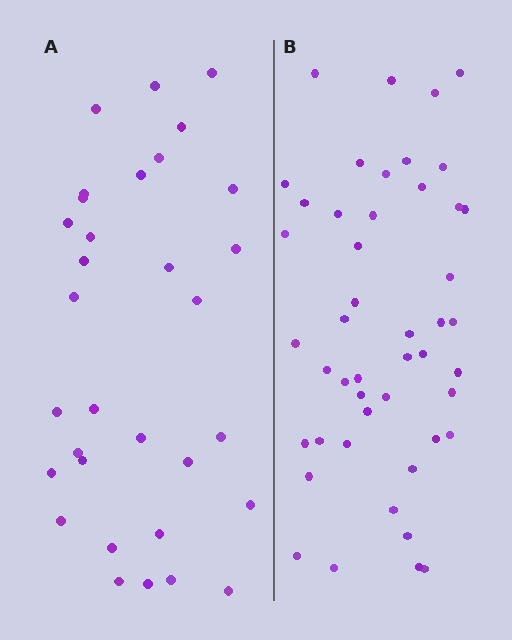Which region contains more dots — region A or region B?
Region B (the right region) has more dots.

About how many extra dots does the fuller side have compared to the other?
Region B has approximately 15 more dots than region A.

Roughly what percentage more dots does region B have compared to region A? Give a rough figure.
About 45% more.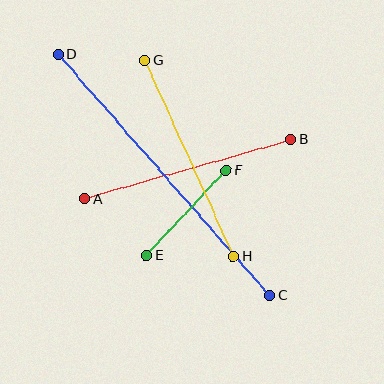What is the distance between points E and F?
The distance is approximately 117 pixels.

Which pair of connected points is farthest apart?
Points C and D are farthest apart.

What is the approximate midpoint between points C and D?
The midpoint is at approximately (164, 175) pixels.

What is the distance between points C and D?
The distance is approximately 320 pixels.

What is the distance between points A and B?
The distance is approximately 215 pixels.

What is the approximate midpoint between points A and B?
The midpoint is at approximately (188, 169) pixels.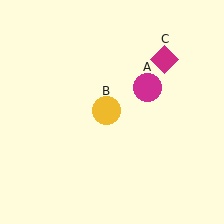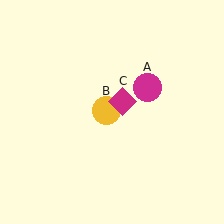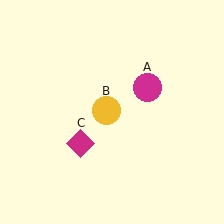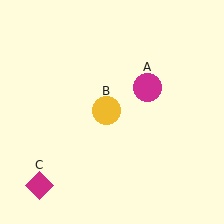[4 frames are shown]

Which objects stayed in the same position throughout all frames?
Magenta circle (object A) and yellow circle (object B) remained stationary.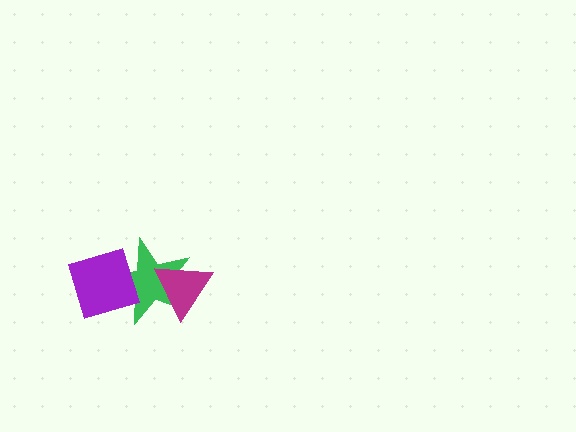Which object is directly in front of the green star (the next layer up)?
The purple diamond is directly in front of the green star.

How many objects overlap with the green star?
2 objects overlap with the green star.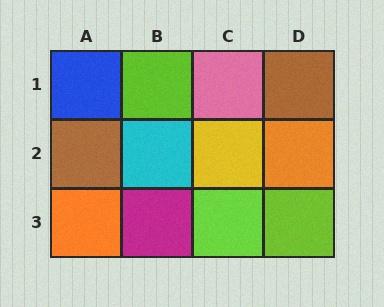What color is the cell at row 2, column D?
Orange.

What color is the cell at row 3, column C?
Lime.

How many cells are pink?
1 cell is pink.